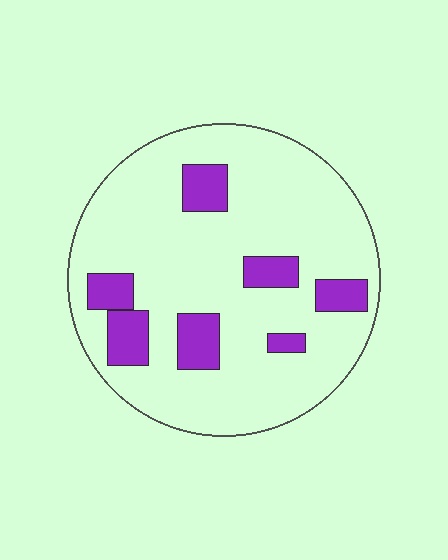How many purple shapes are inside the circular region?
7.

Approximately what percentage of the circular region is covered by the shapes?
Approximately 15%.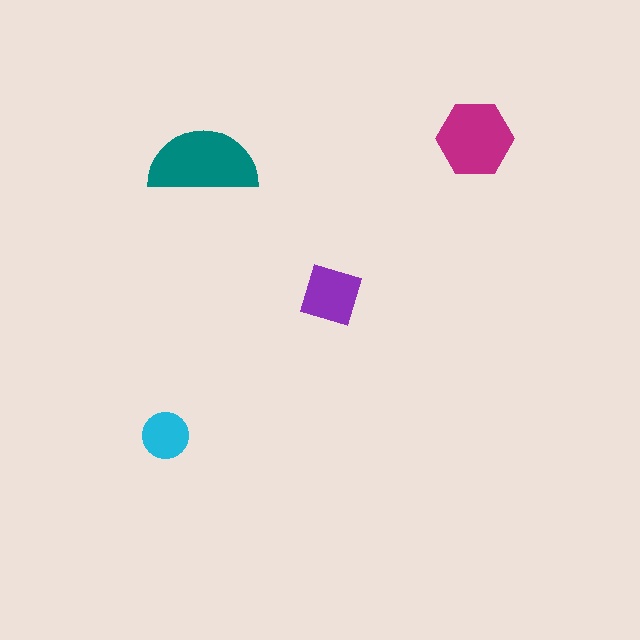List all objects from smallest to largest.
The cyan circle, the purple square, the magenta hexagon, the teal semicircle.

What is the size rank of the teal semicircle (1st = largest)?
1st.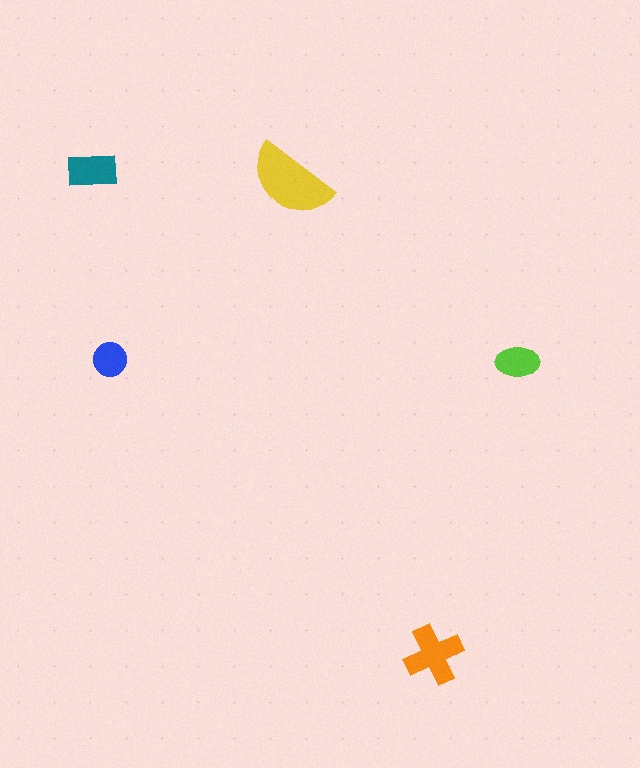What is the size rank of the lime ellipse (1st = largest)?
4th.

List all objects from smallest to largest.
The blue circle, the lime ellipse, the teal rectangle, the orange cross, the yellow semicircle.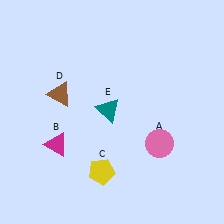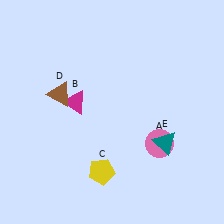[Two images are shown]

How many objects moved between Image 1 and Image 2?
2 objects moved between the two images.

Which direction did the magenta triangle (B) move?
The magenta triangle (B) moved up.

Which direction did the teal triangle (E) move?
The teal triangle (E) moved right.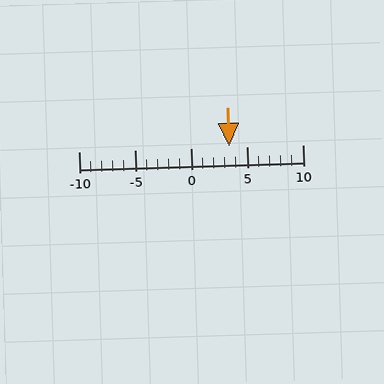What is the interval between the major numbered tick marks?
The major tick marks are spaced 5 units apart.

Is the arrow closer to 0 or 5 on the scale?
The arrow is closer to 5.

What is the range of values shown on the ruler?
The ruler shows values from -10 to 10.